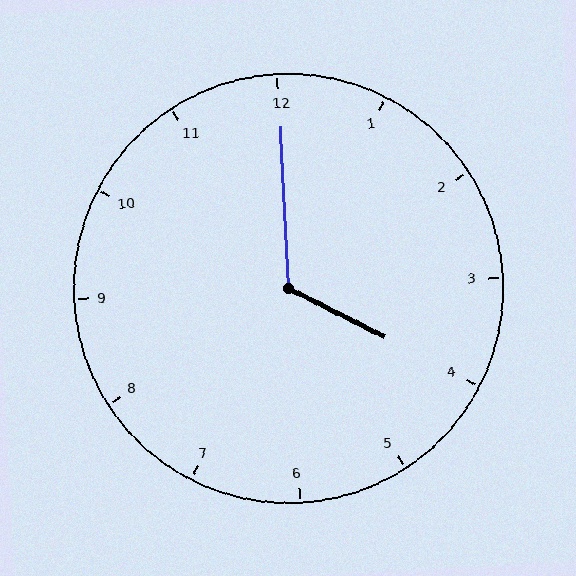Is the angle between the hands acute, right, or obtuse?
It is obtuse.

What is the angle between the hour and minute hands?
Approximately 120 degrees.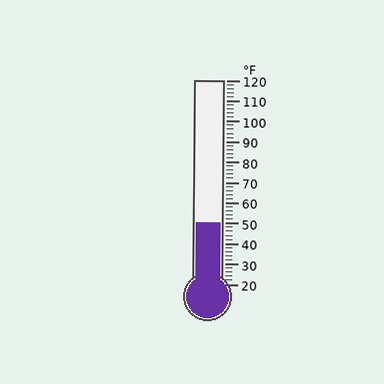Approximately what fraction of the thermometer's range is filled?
The thermometer is filled to approximately 30% of its range.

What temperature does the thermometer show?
The thermometer shows approximately 50°F.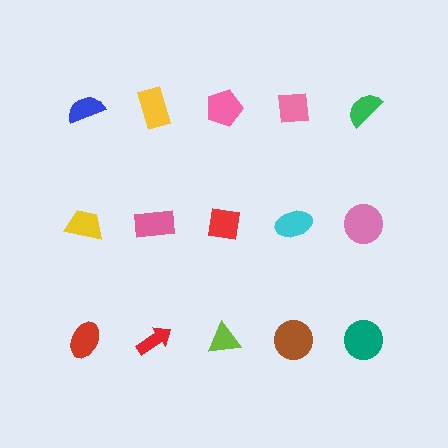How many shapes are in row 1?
5 shapes.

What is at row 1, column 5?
A green semicircle.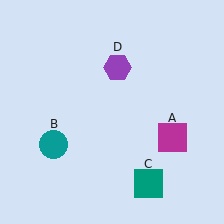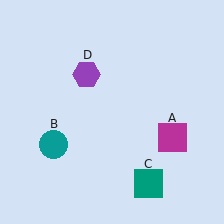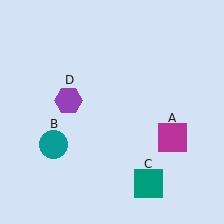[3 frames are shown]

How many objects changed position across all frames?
1 object changed position: purple hexagon (object D).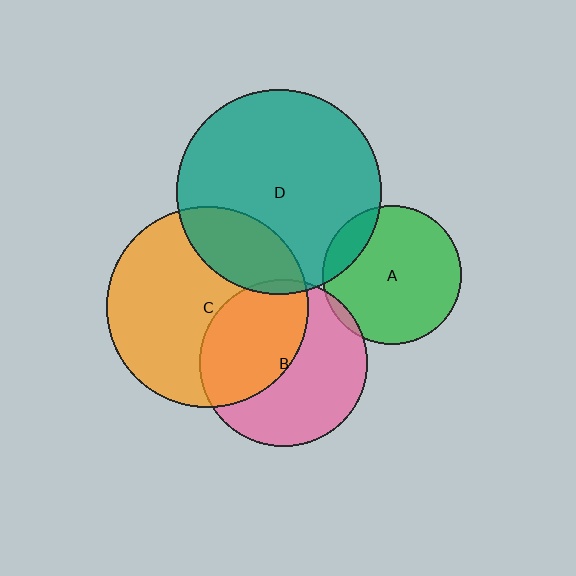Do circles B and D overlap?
Yes.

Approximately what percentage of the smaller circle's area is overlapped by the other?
Approximately 5%.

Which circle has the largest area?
Circle D (teal).